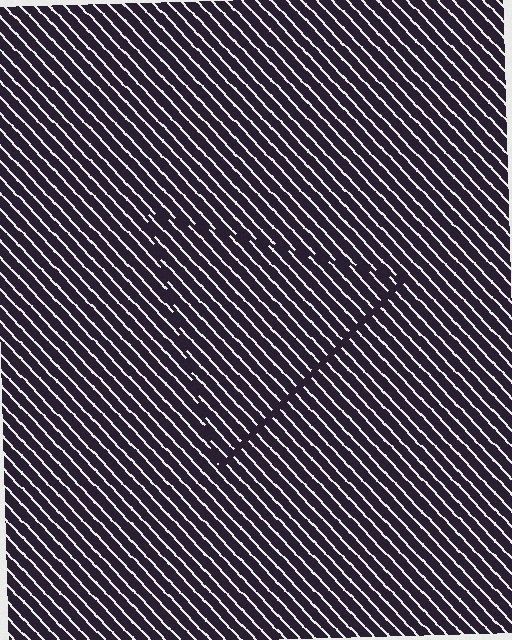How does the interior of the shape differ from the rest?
The interior of the shape contains the same grating, shifted by half a period — the contour is defined by the phase discontinuity where line-ends from the inner and outer gratings abut.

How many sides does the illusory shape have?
3 sides — the line-ends trace a triangle.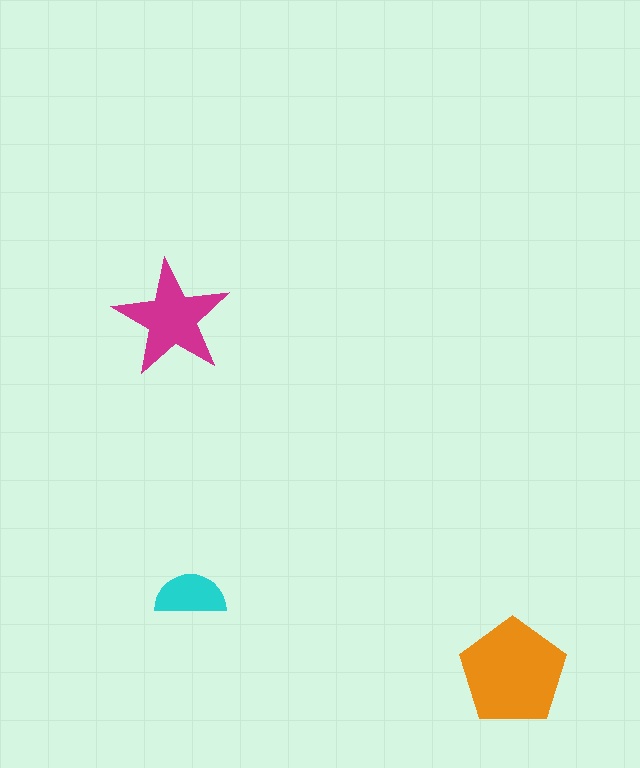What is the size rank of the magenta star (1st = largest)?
2nd.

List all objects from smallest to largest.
The cyan semicircle, the magenta star, the orange pentagon.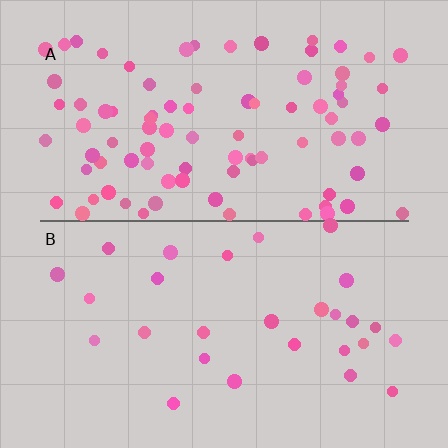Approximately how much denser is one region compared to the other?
Approximately 3.1× — region A over region B.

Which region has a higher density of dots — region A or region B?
A (the top).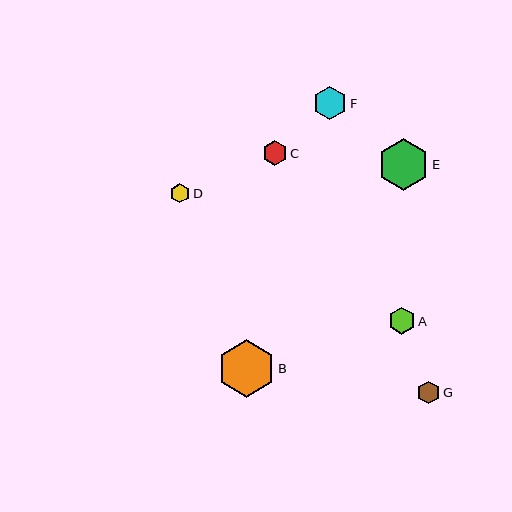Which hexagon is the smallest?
Hexagon D is the smallest with a size of approximately 20 pixels.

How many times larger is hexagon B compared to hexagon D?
Hexagon B is approximately 3.0 times the size of hexagon D.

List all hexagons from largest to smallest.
From largest to smallest: B, E, F, A, C, G, D.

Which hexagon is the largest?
Hexagon B is the largest with a size of approximately 58 pixels.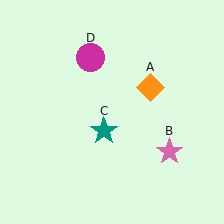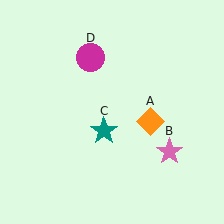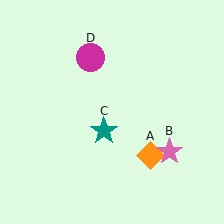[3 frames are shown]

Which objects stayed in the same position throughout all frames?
Pink star (object B) and teal star (object C) and magenta circle (object D) remained stationary.